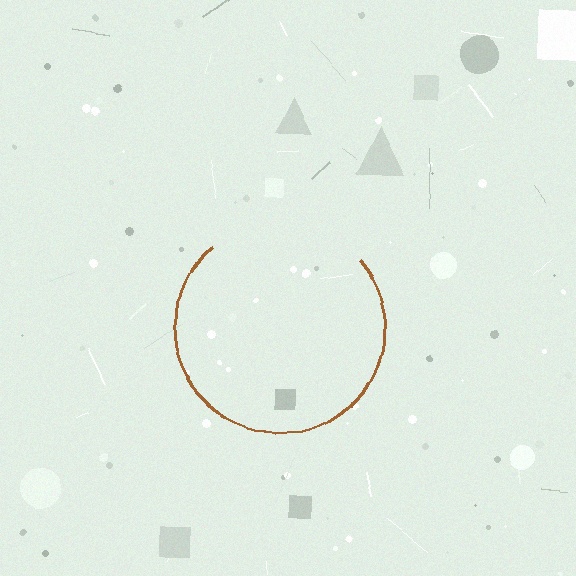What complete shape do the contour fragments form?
The contour fragments form a circle.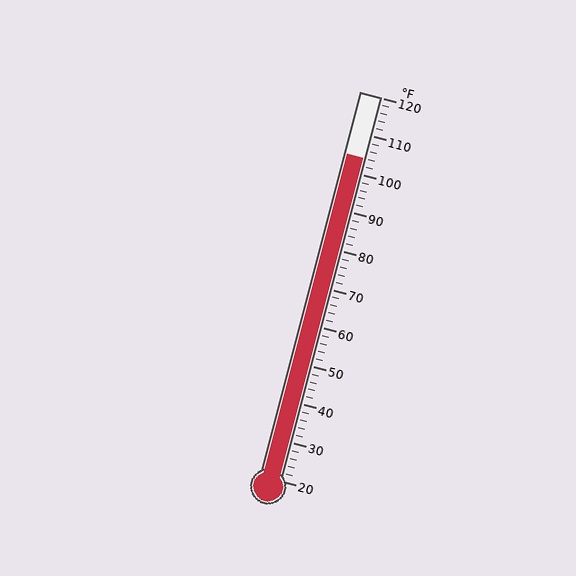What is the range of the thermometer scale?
The thermometer scale ranges from 20°F to 120°F.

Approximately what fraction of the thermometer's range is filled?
The thermometer is filled to approximately 85% of its range.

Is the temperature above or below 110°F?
The temperature is below 110°F.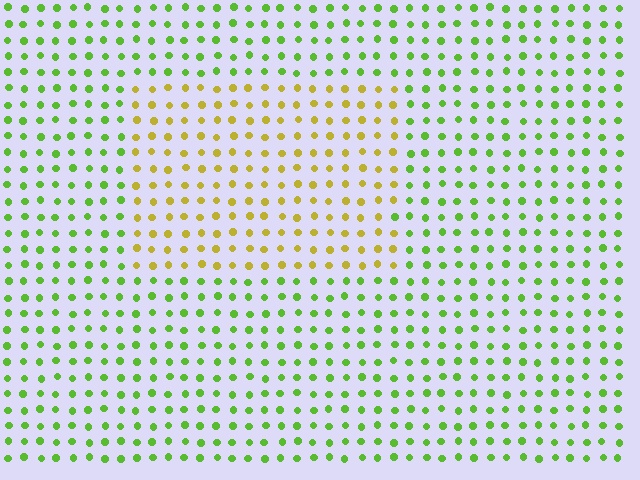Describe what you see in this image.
The image is filled with small lime elements in a uniform arrangement. A rectangle-shaped region is visible where the elements are tinted to a slightly different hue, forming a subtle color boundary.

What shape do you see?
I see a rectangle.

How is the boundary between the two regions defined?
The boundary is defined purely by a slight shift in hue (about 47 degrees). Spacing, size, and orientation are identical on both sides.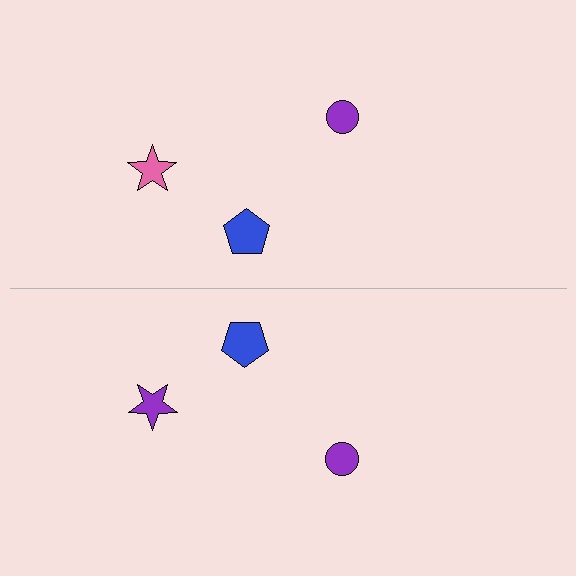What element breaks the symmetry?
The purple star on the bottom side breaks the symmetry — its mirror counterpart is pink.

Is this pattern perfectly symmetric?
No, the pattern is not perfectly symmetric. The purple star on the bottom side breaks the symmetry — its mirror counterpart is pink.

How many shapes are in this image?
There are 6 shapes in this image.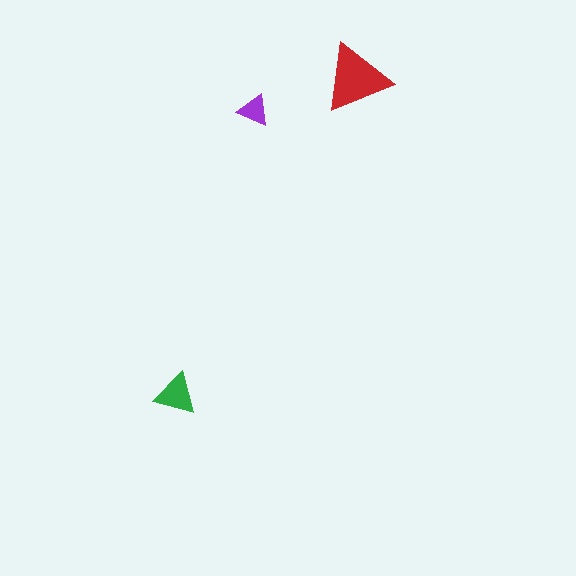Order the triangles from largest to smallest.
the red one, the green one, the purple one.